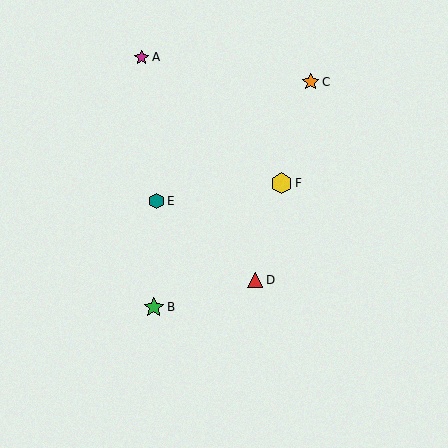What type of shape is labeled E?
Shape E is a teal hexagon.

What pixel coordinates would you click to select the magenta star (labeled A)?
Click at (142, 57) to select the magenta star A.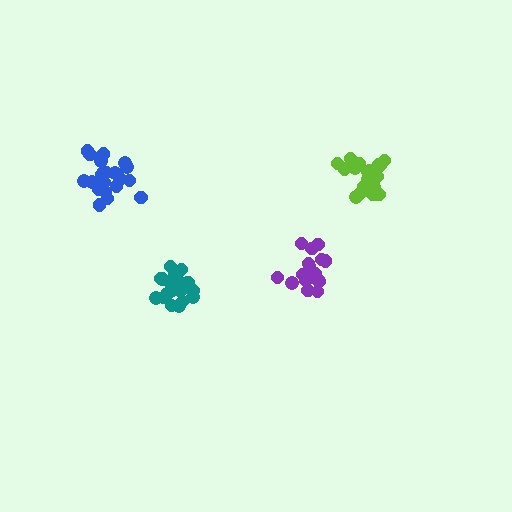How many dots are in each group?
Group 1: 21 dots, Group 2: 17 dots, Group 3: 21 dots, Group 4: 21 dots (80 total).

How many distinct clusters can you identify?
There are 4 distinct clusters.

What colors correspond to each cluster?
The clusters are colored: lime, purple, blue, teal.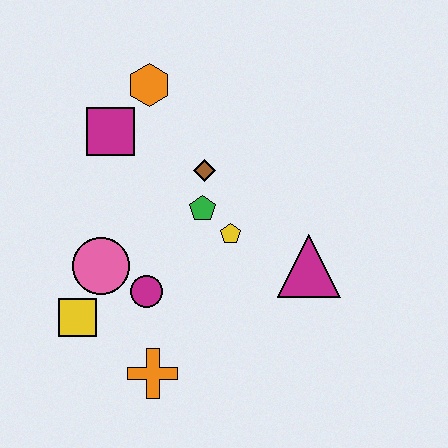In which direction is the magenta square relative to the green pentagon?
The magenta square is to the left of the green pentagon.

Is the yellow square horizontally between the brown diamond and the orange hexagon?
No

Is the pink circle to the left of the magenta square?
Yes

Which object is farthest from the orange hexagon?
The orange cross is farthest from the orange hexagon.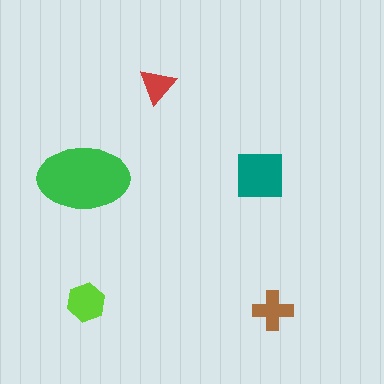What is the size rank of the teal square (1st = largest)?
2nd.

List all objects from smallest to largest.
The red triangle, the brown cross, the lime hexagon, the teal square, the green ellipse.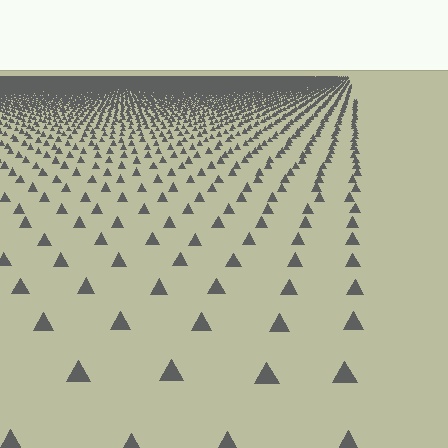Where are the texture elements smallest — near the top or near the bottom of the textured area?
Near the top.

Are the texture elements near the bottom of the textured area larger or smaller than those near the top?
Larger. Near the bottom, elements are closer to the viewer and appear at a bigger on-screen size.